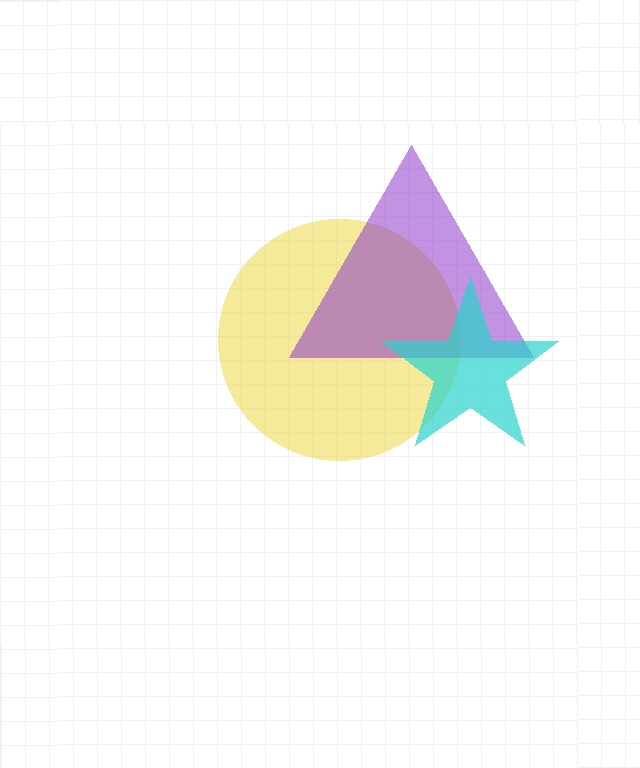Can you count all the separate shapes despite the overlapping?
Yes, there are 3 separate shapes.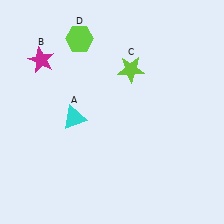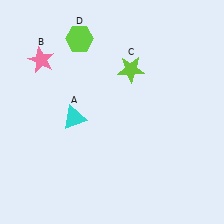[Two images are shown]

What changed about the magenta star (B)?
In Image 1, B is magenta. In Image 2, it changed to pink.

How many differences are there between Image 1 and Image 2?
There is 1 difference between the two images.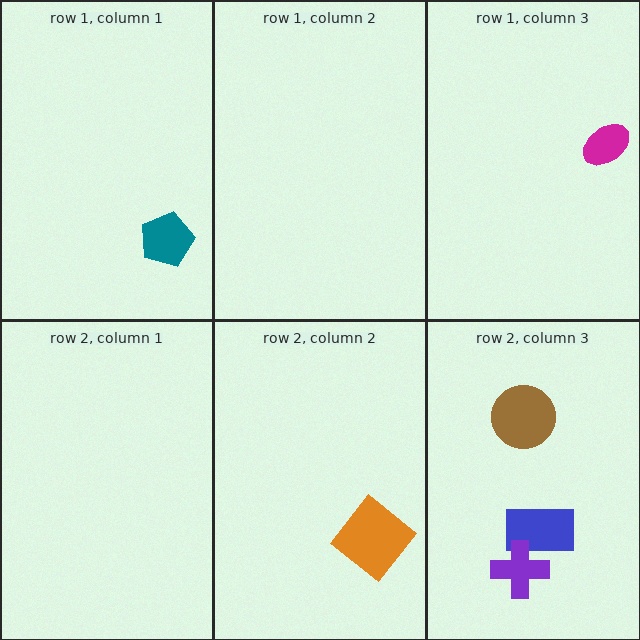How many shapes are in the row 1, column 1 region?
1.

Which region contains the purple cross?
The row 2, column 3 region.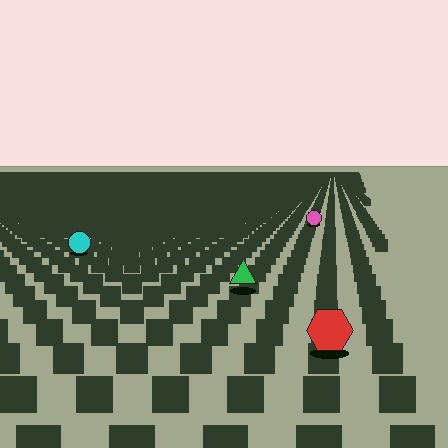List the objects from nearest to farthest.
From nearest to farthest: the red hexagon, the green triangle, the cyan circle, the pink circle.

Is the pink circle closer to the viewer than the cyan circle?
No. The cyan circle is closer — you can tell from the texture gradient: the ground texture is coarser near it.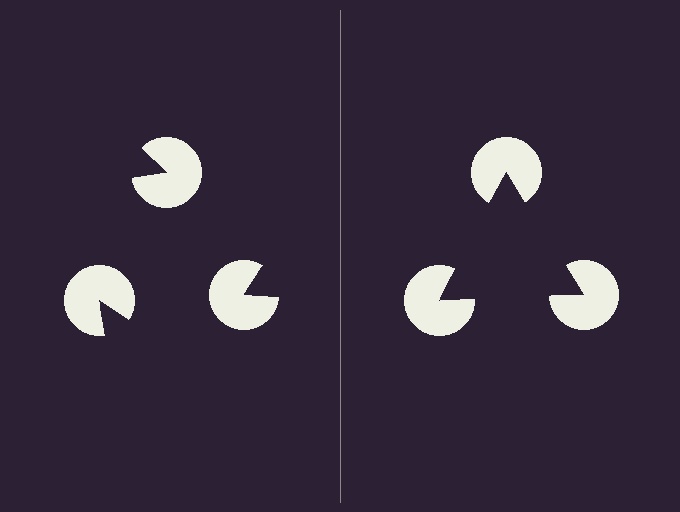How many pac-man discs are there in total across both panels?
6 — 3 on each side.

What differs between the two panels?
The pac-man discs are positioned identically on both sides; only the wedge orientations differ. On the right they align to a triangle; on the left they are misaligned.